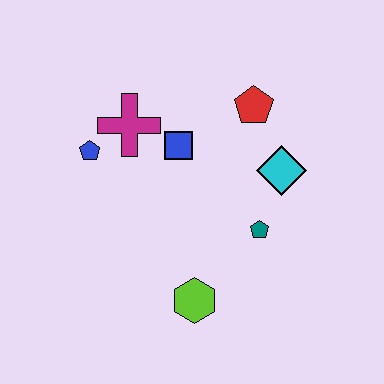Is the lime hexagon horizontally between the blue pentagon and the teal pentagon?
Yes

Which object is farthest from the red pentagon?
The lime hexagon is farthest from the red pentagon.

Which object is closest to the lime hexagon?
The teal pentagon is closest to the lime hexagon.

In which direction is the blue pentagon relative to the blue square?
The blue pentagon is to the left of the blue square.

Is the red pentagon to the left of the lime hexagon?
No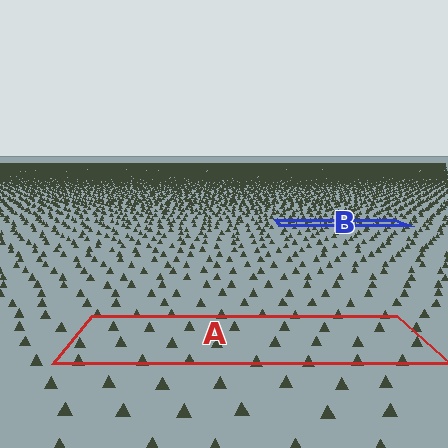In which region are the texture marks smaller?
The texture marks are smaller in region B, because it is farther away.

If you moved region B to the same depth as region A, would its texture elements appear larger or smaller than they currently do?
They would appear larger. At a closer depth, the same texture elements are projected at a bigger on-screen size.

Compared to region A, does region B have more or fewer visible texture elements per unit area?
Region B has more texture elements per unit area — they are packed more densely because it is farther away.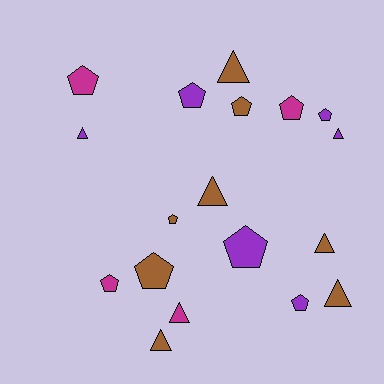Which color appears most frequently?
Brown, with 8 objects.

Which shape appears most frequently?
Pentagon, with 10 objects.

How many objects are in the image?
There are 18 objects.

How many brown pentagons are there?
There are 3 brown pentagons.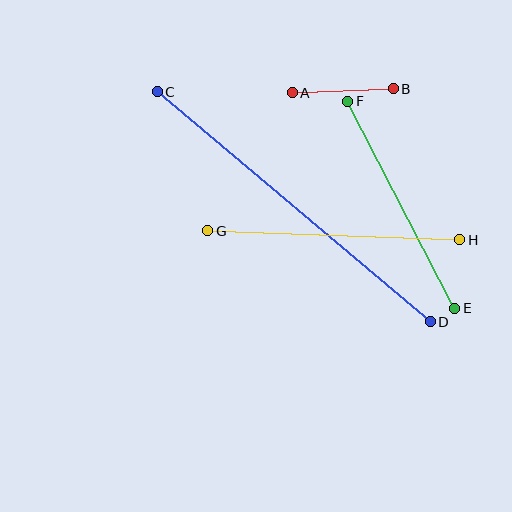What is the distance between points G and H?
The distance is approximately 252 pixels.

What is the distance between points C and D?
The distance is approximately 357 pixels.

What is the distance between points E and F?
The distance is approximately 233 pixels.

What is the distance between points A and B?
The distance is approximately 101 pixels.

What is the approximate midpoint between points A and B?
The midpoint is at approximately (343, 91) pixels.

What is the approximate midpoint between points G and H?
The midpoint is at approximately (334, 235) pixels.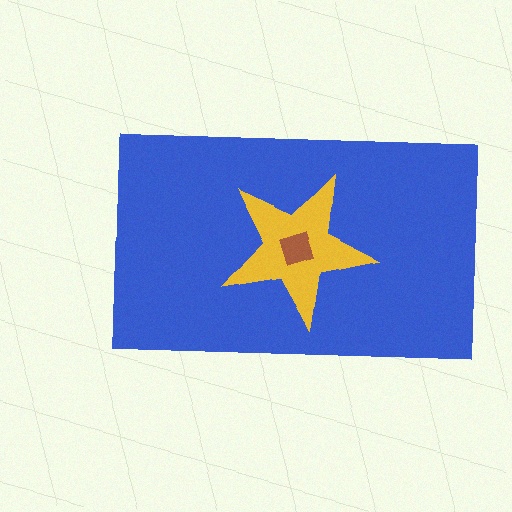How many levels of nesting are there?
3.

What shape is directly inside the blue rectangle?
The yellow star.